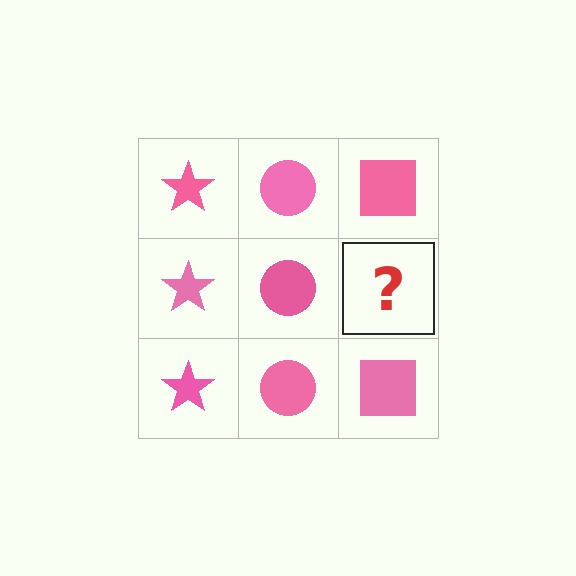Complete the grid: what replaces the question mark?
The question mark should be replaced with a pink square.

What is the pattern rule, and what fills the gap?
The rule is that each column has a consistent shape. The gap should be filled with a pink square.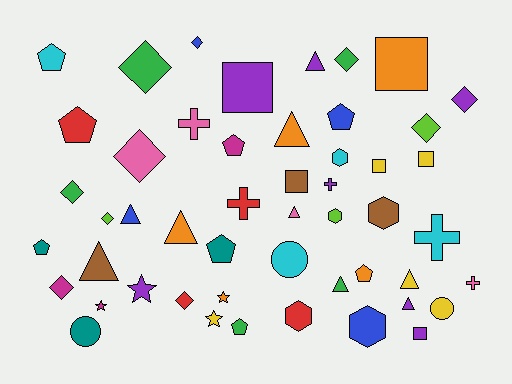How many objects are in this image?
There are 50 objects.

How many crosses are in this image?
There are 5 crosses.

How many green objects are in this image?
There are 5 green objects.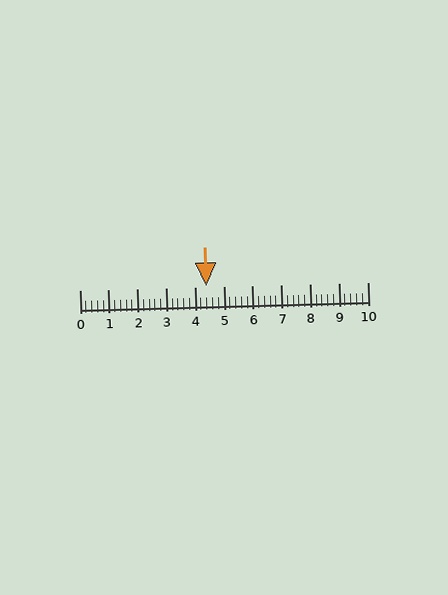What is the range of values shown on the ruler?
The ruler shows values from 0 to 10.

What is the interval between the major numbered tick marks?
The major tick marks are spaced 1 units apart.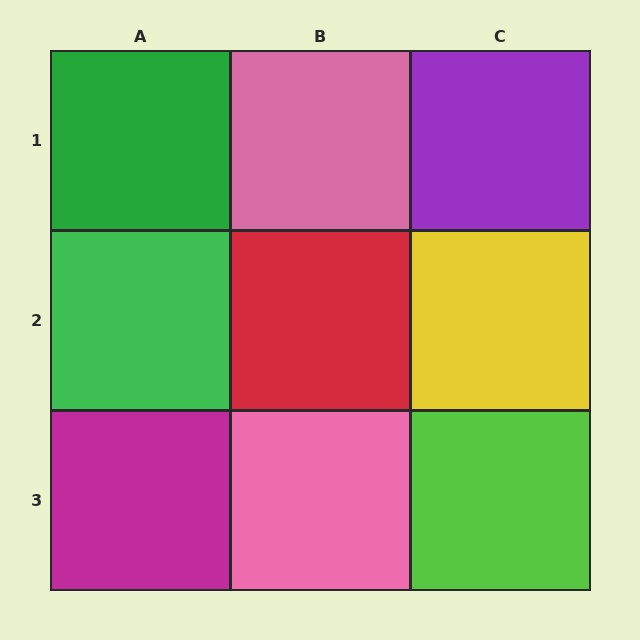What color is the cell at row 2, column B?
Red.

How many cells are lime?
1 cell is lime.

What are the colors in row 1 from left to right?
Green, pink, purple.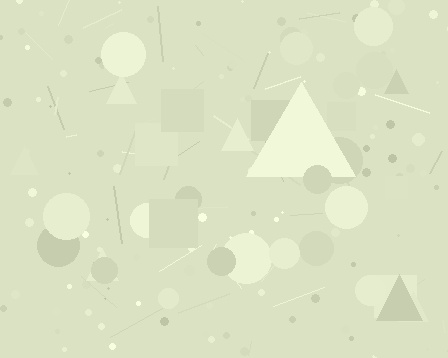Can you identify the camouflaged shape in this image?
The camouflaged shape is a triangle.